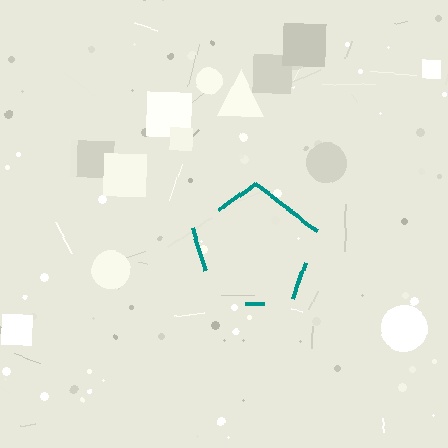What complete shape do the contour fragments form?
The contour fragments form a pentagon.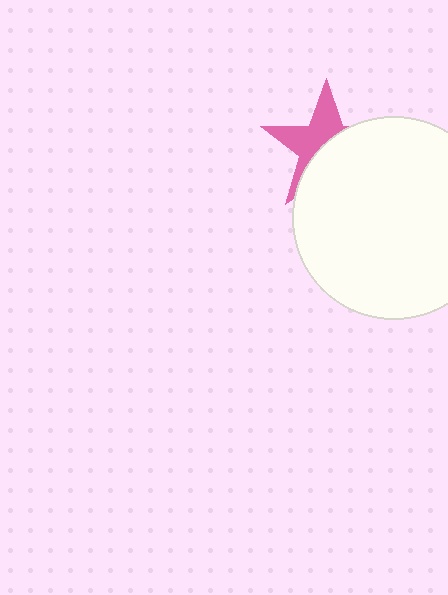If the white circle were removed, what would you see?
You would see the complete pink star.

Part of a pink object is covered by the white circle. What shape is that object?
It is a star.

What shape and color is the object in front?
The object in front is a white circle.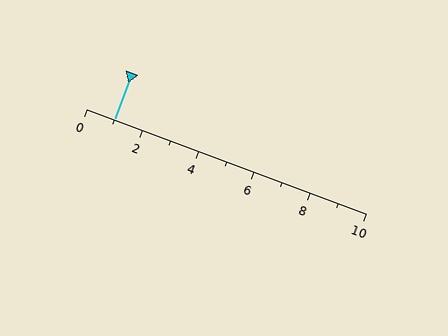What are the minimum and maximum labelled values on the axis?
The axis runs from 0 to 10.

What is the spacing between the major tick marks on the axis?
The major ticks are spaced 2 apart.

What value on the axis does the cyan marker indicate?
The marker indicates approximately 1.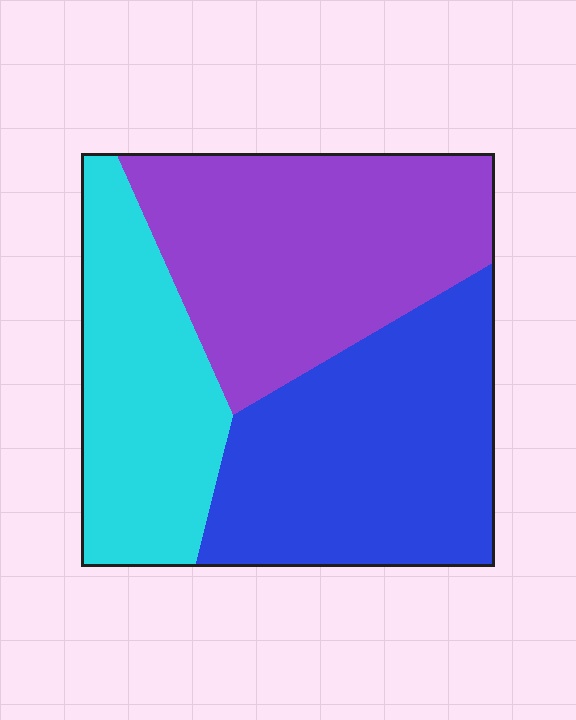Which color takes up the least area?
Cyan, at roughly 25%.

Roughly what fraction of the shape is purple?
Purple takes up about three eighths (3/8) of the shape.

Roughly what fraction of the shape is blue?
Blue covers 37% of the shape.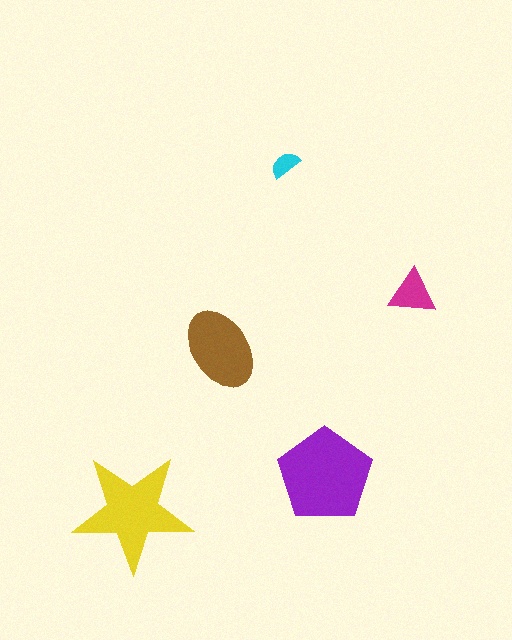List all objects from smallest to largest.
The cyan semicircle, the magenta triangle, the brown ellipse, the yellow star, the purple pentagon.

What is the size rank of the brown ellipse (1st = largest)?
3rd.